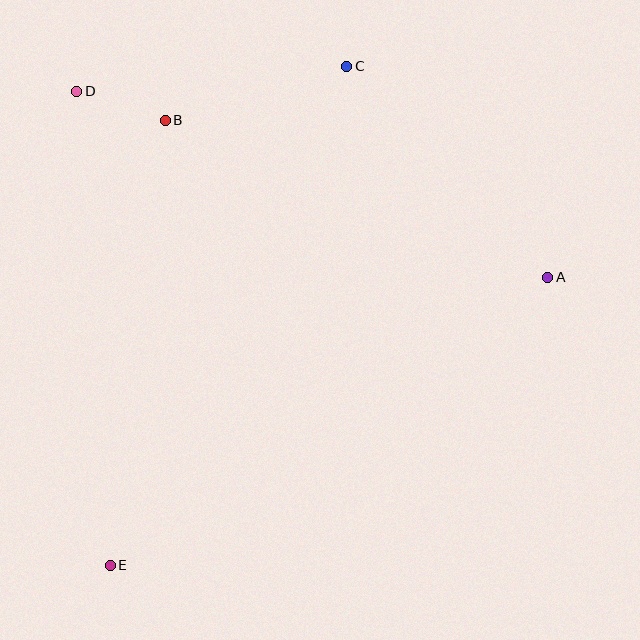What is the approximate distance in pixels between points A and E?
The distance between A and E is approximately 523 pixels.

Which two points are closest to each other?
Points B and D are closest to each other.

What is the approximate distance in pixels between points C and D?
The distance between C and D is approximately 271 pixels.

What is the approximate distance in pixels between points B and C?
The distance between B and C is approximately 189 pixels.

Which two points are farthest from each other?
Points C and E are farthest from each other.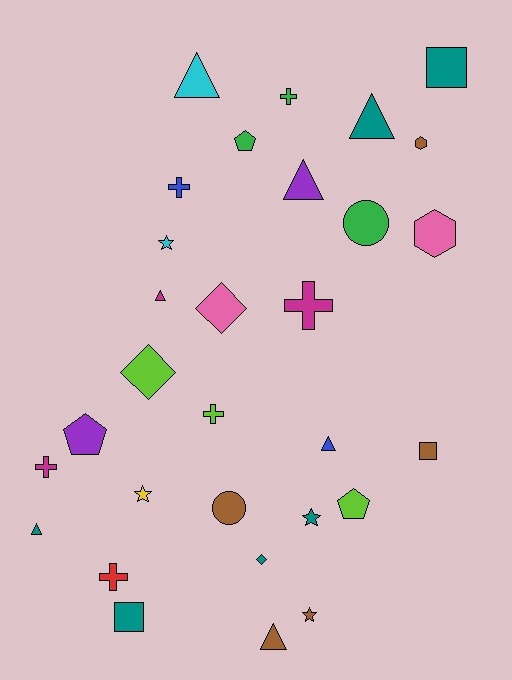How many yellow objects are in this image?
There is 1 yellow object.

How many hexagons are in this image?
There are 2 hexagons.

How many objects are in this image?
There are 30 objects.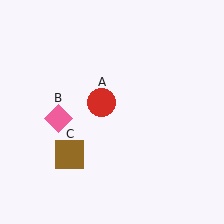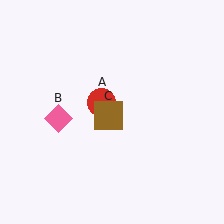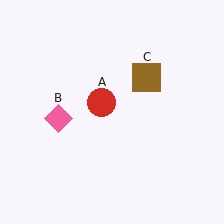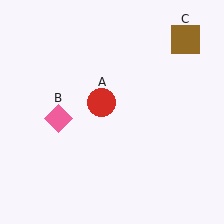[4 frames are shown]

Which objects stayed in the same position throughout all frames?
Red circle (object A) and pink diamond (object B) remained stationary.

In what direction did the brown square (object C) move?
The brown square (object C) moved up and to the right.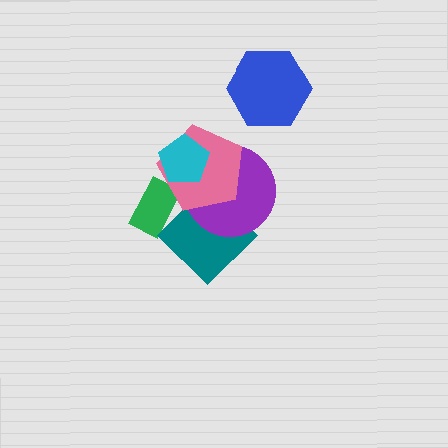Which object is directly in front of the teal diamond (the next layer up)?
The purple circle is directly in front of the teal diamond.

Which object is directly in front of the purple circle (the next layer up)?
The pink pentagon is directly in front of the purple circle.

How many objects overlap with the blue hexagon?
0 objects overlap with the blue hexagon.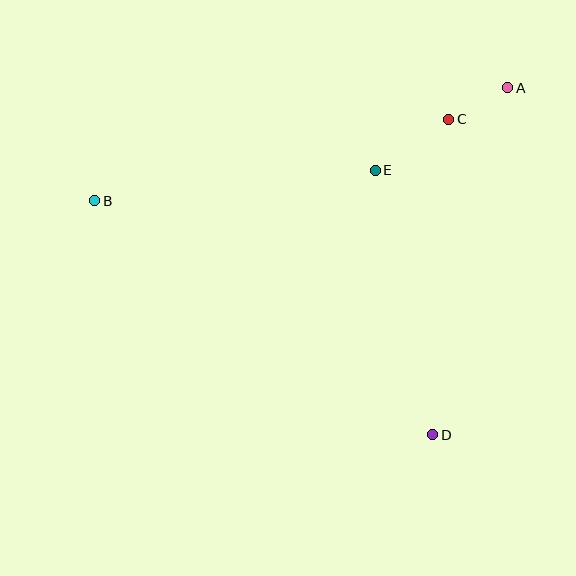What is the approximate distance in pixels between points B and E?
The distance between B and E is approximately 283 pixels.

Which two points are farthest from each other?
Points A and B are farthest from each other.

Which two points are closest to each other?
Points A and C are closest to each other.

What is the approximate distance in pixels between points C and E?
The distance between C and E is approximately 89 pixels.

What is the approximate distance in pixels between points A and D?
The distance between A and D is approximately 355 pixels.